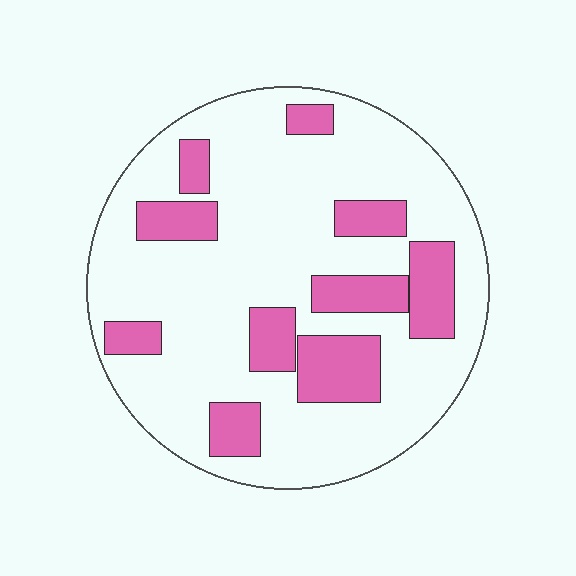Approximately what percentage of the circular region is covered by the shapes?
Approximately 25%.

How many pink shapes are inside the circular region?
10.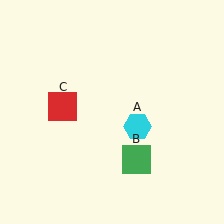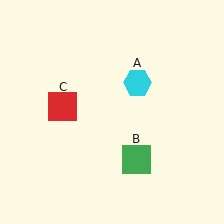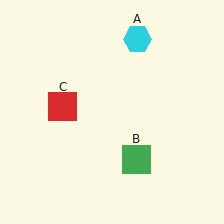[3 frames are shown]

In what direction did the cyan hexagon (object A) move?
The cyan hexagon (object A) moved up.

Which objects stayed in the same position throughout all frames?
Green square (object B) and red square (object C) remained stationary.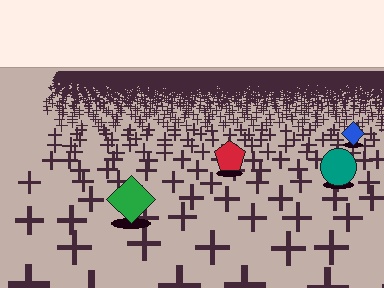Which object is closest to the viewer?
The green diamond is closest. The texture marks near it are larger and more spread out.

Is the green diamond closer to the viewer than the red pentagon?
Yes. The green diamond is closer — you can tell from the texture gradient: the ground texture is coarser near it.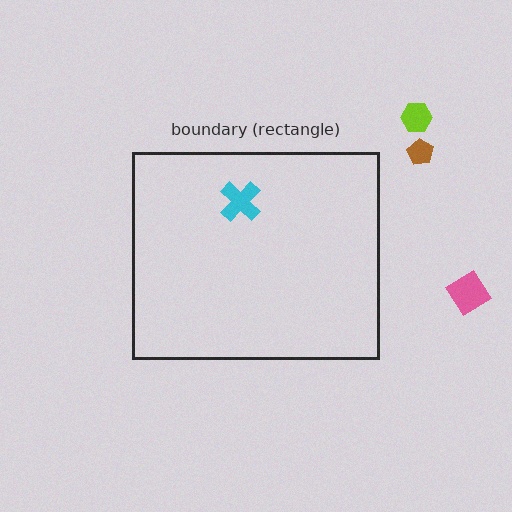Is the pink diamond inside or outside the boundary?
Outside.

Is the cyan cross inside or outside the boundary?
Inside.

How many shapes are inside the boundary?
1 inside, 3 outside.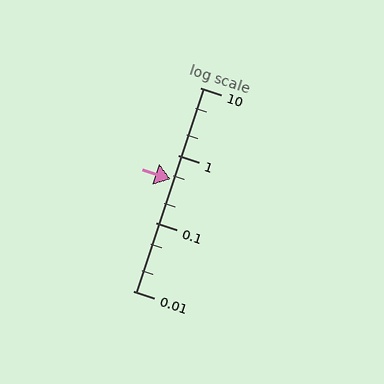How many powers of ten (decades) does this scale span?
The scale spans 3 decades, from 0.01 to 10.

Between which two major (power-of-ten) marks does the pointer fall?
The pointer is between 0.1 and 1.